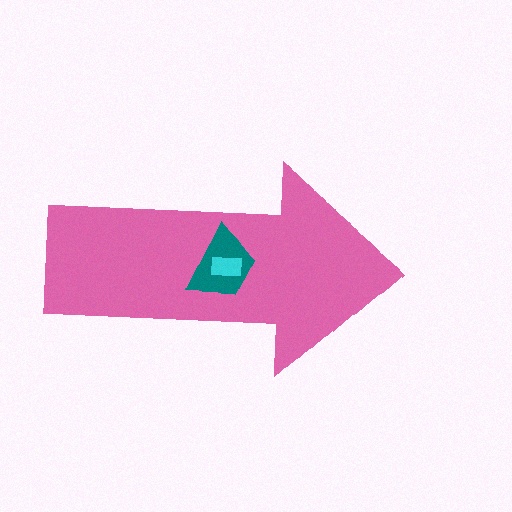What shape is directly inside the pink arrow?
The teal trapezoid.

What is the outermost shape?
The pink arrow.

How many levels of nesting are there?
3.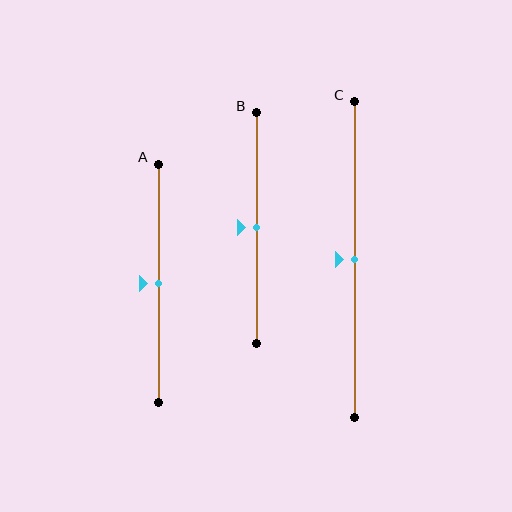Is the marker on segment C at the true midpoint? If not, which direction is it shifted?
Yes, the marker on segment C is at the true midpoint.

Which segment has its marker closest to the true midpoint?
Segment A has its marker closest to the true midpoint.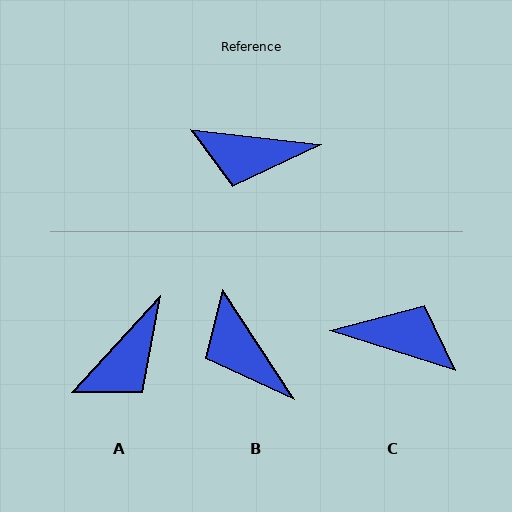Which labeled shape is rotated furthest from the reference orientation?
C, about 169 degrees away.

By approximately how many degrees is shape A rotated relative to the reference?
Approximately 54 degrees counter-clockwise.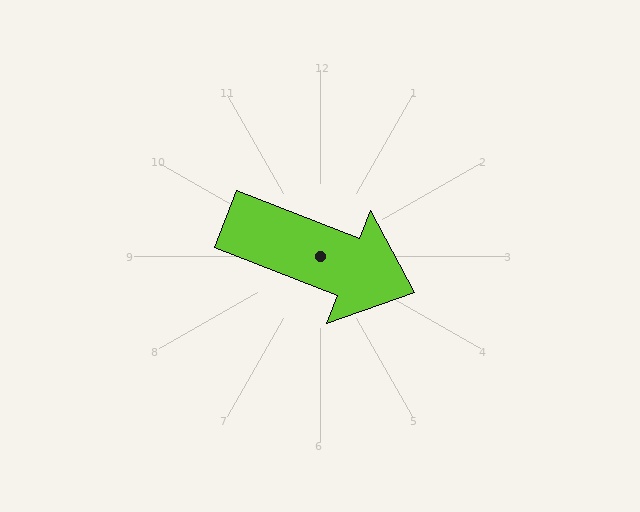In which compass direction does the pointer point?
East.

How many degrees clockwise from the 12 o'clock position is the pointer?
Approximately 111 degrees.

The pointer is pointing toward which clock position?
Roughly 4 o'clock.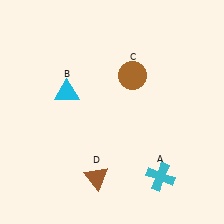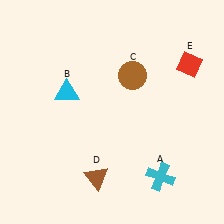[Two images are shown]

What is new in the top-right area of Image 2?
A red diamond (E) was added in the top-right area of Image 2.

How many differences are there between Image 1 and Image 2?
There is 1 difference between the two images.